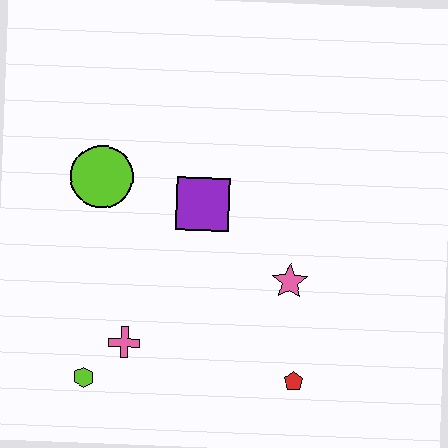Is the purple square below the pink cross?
No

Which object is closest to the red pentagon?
The pink star is closest to the red pentagon.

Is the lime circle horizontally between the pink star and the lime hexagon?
Yes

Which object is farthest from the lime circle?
The red pentagon is farthest from the lime circle.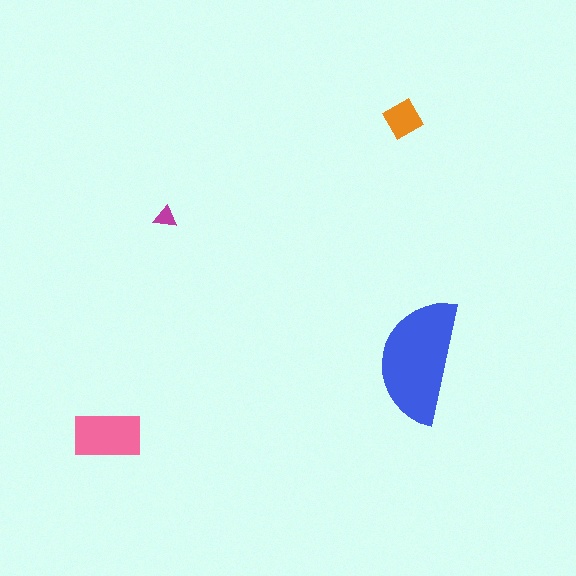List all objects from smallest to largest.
The magenta triangle, the orange diamond, the pink rectangle, the blue semicircle.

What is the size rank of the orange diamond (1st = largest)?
3rd.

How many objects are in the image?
There are 4 objects in the image.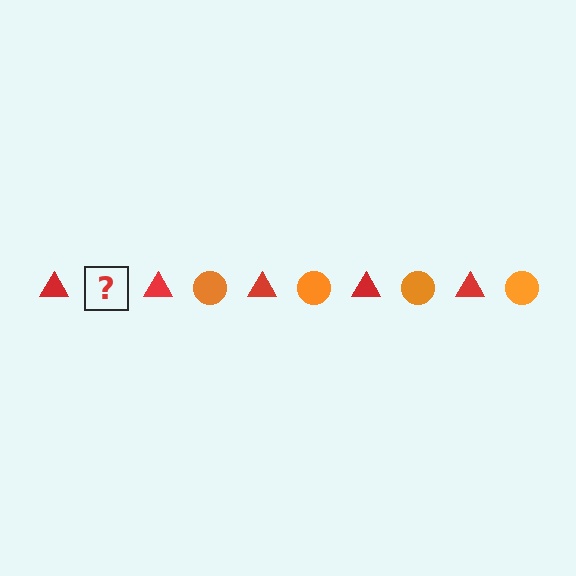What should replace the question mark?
The question mark should be replaced with an orange circle.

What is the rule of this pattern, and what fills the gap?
The rule is that the pattern alternates between red triangle and orange circle. The gap should be filled with an orange circle.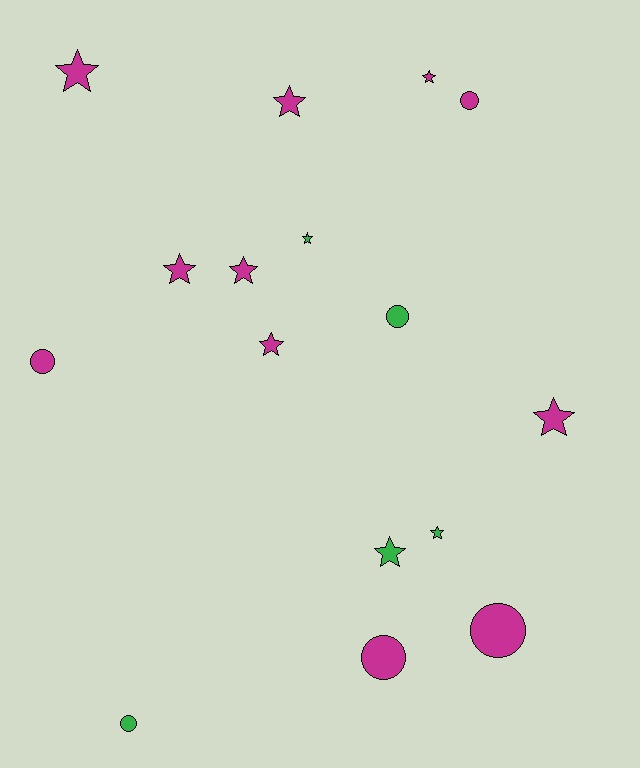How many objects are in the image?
There are 16 objects.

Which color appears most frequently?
Magenta, with 11 objects.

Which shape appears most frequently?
Star, with 10 objects.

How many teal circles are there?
There are no teal circles.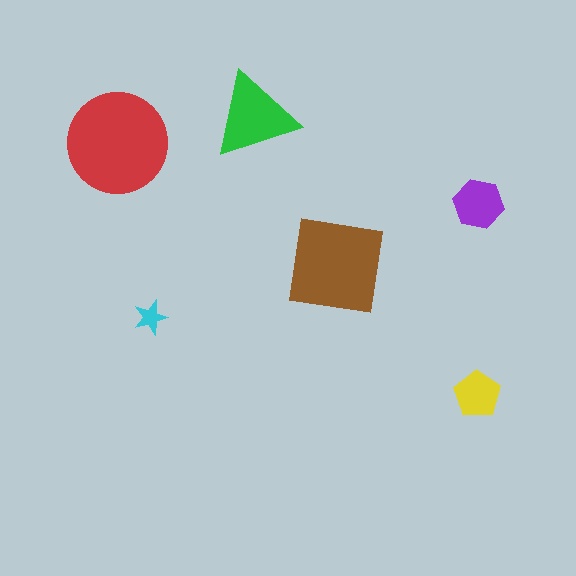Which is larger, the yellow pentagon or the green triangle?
The green triangle.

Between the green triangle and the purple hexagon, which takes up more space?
The green triangle.